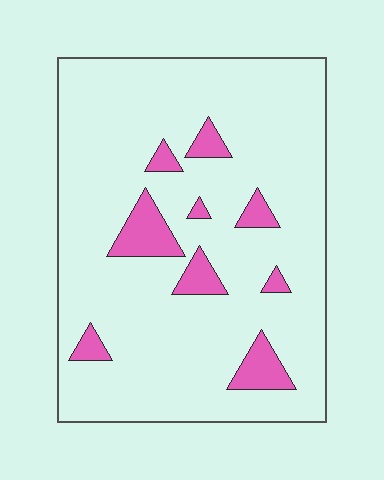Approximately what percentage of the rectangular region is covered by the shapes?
Approximately 10%.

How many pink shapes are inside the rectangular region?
9.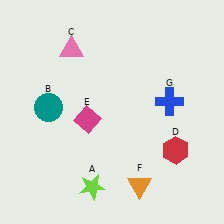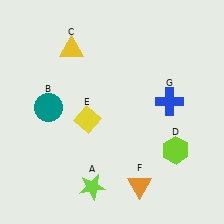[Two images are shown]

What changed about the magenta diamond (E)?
In Image 1, E is magenta. In Image 2, it changed to yellow.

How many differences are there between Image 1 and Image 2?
There are 3 differences between the two images.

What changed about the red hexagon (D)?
In Image 1, D is red. In Image 2, it changed to lime.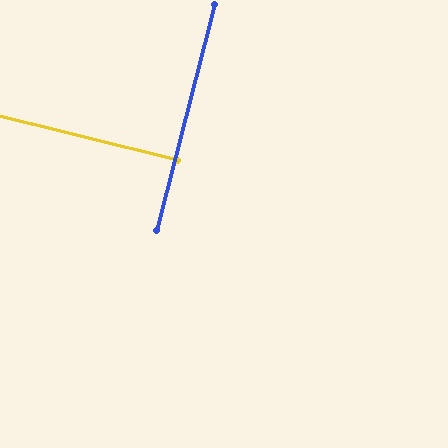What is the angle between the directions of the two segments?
Approximately 90 degrees.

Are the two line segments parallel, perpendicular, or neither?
Perpendicular — they meet at approximately 90°.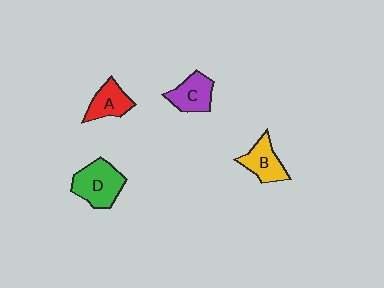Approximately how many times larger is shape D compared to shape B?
Approximately 1.3 times.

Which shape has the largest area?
Shape D (green).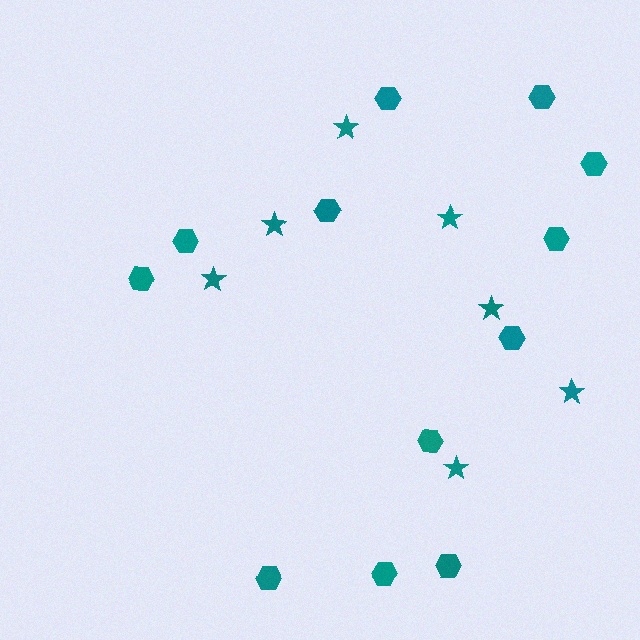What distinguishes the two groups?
There are 2 groups: one group of stars (7) and one group of hexagons (12).